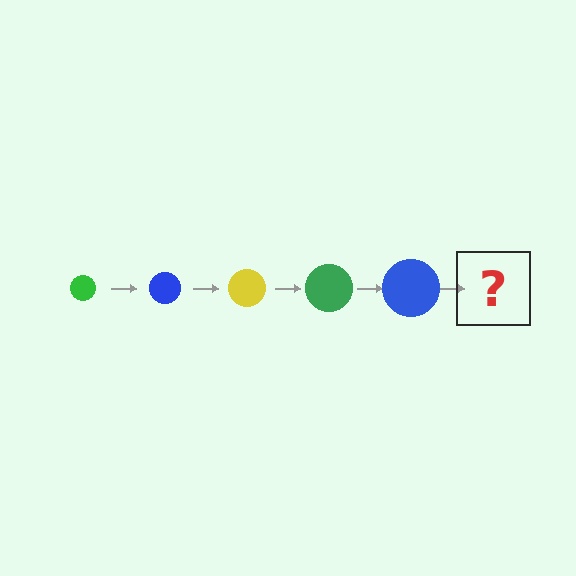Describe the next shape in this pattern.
It should be a yellow circle, larger than the previous one.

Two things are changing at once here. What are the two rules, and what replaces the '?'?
The two rules are that the circle grows larger each step and the color cycles through green, blue, and yellow. The '?' should be a yellow circle, larger than the previous one.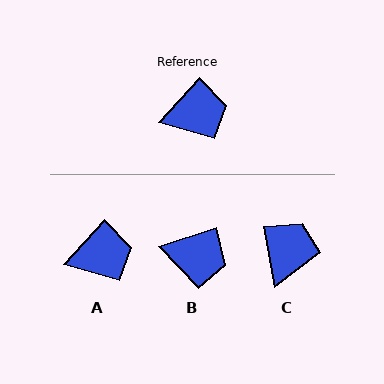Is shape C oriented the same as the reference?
No, it is off by about 52 degrees.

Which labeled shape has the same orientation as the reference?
A.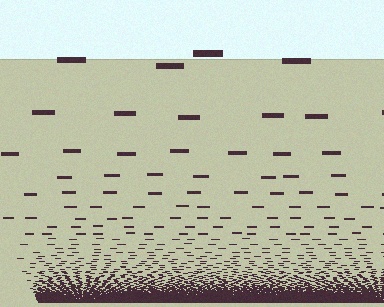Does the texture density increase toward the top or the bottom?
Density increases toward the bottom.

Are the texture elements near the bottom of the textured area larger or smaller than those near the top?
Smaller. The gradient is inverted — elements near the bottom are smaller and denser.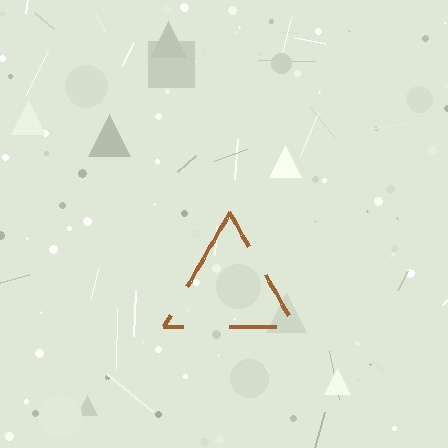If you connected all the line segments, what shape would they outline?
They would outline a triangle.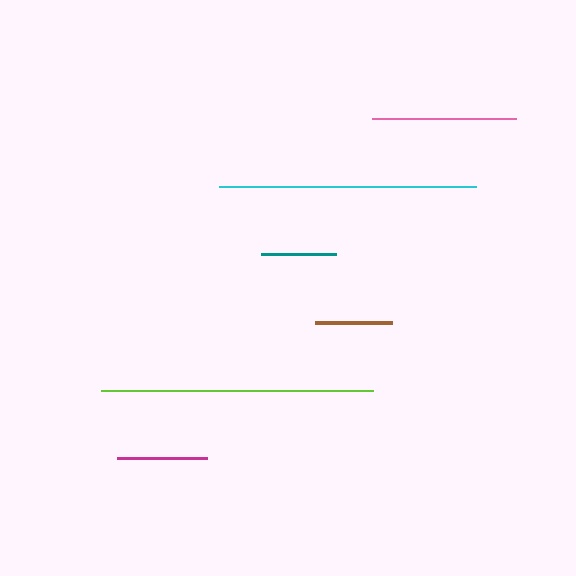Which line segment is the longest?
The lime line is the longest at approximately 272 pixels.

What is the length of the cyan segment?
The cyan segment is approximately 258 pixels long.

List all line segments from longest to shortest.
From longest to shortest: lime, cyan, pink, magenta, brown, teal.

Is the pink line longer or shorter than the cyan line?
The cyan line is longer than the pink line.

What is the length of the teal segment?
The teal segment is approximately 75 pixels long.